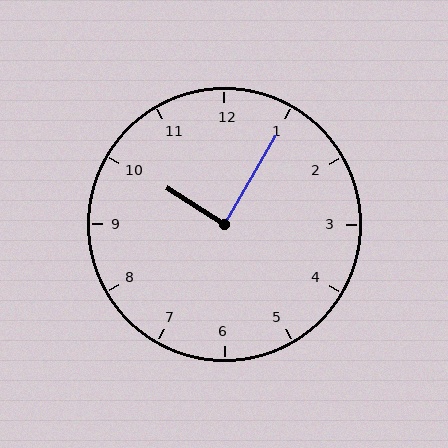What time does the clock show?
10:05.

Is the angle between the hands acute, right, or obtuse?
It is right.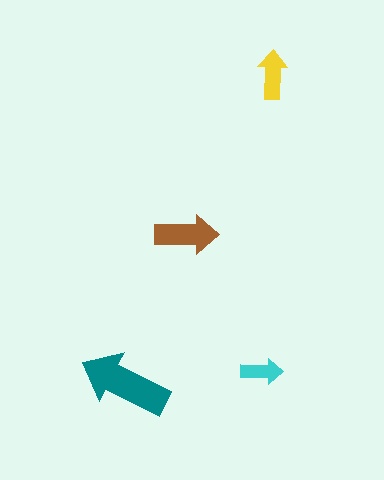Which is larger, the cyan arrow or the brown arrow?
The brown one.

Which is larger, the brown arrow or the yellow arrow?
The brown one.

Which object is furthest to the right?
The yellow arrow is rightmost.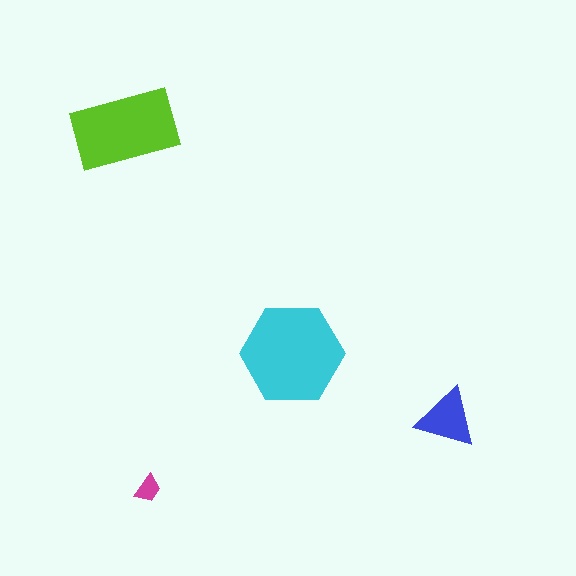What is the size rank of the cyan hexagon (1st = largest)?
1st.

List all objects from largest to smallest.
The cyan hexagon, the lime rectangle, the blue triangle, the magenta trapezoid.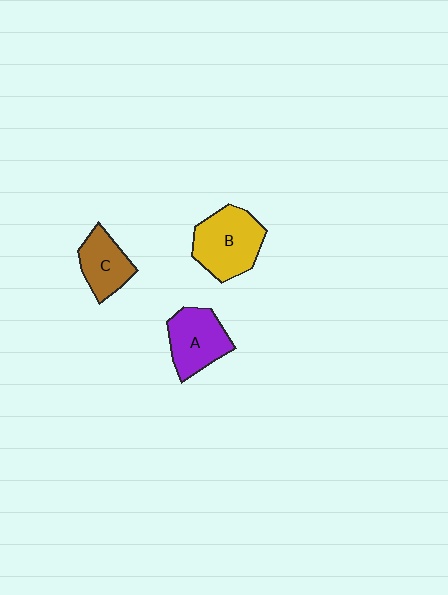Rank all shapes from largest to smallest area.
From largest to smallest: B (yellow), A (purple), C (brown).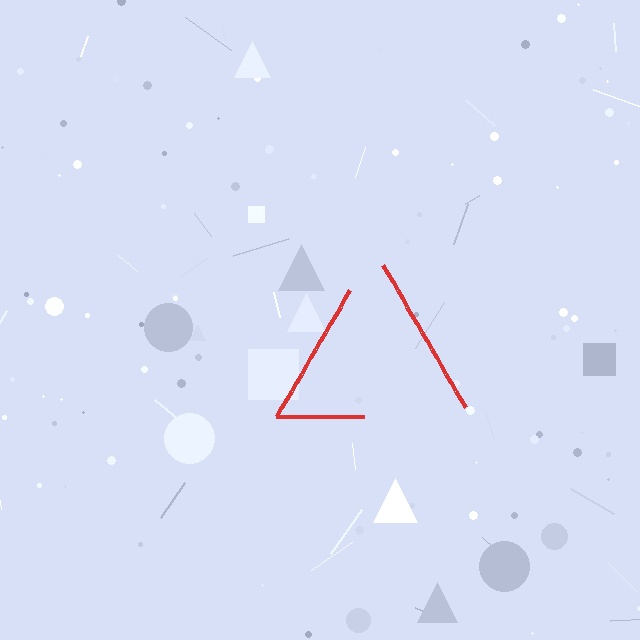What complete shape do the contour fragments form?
The contour fragments form a triangle.